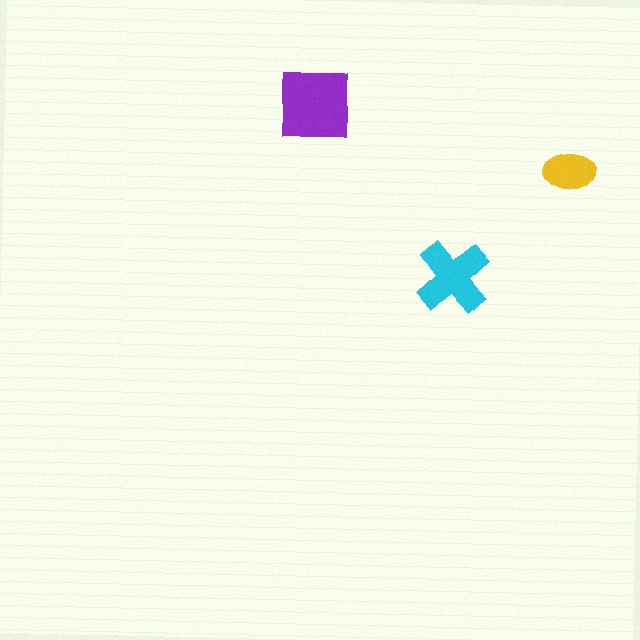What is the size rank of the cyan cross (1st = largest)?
2nd.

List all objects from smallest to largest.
The yellow ellipse, the cyan cross, the purple square.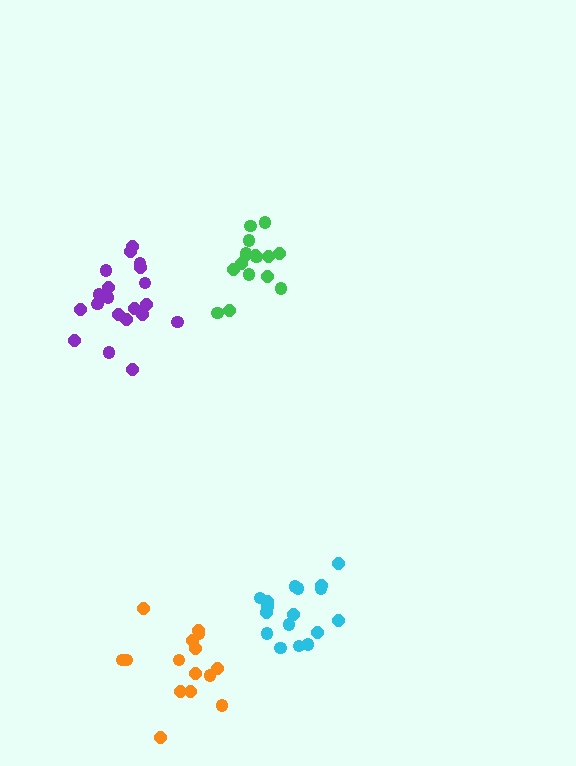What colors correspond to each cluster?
The clusters are colored: cyan, purple, green, orange.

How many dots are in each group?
Group 1: 17 dots, Group 2: 20 dots, Group 3: 16 dots, Group 4: 15 dots (68 total).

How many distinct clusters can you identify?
There are 4 distinct clusters.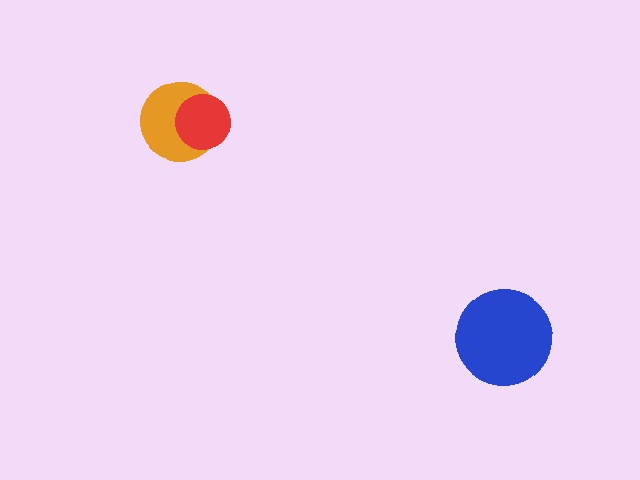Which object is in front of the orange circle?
The red circle is in front of the orange circle.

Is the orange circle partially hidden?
Yes, it is partially covered by another shape.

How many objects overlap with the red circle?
1 object overlaps with the red circle.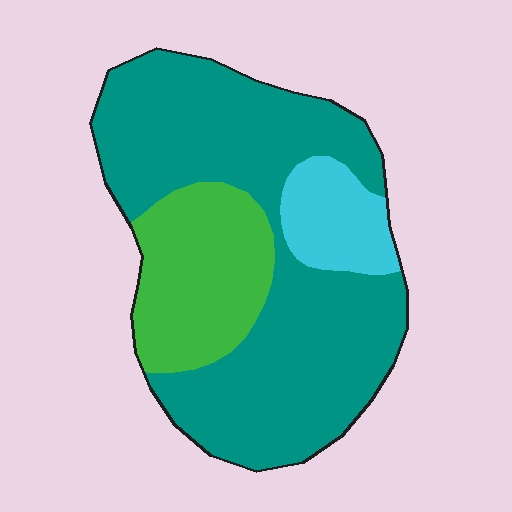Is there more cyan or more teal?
Teal.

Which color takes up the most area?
Teal, at roughly 65%.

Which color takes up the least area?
Cyan, at roughly 10%.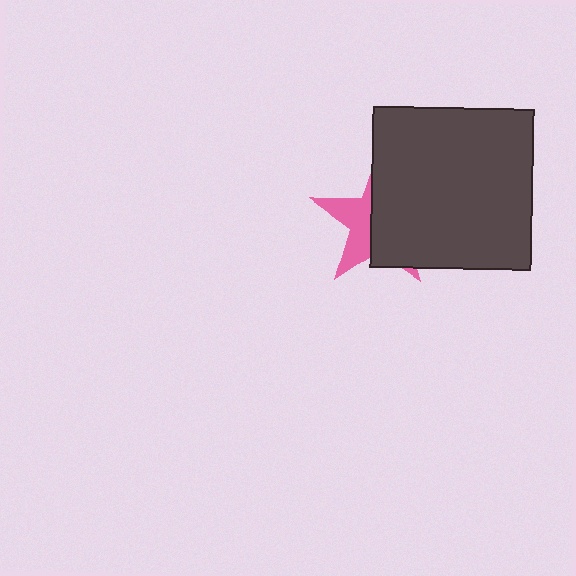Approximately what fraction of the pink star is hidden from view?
Roughly 60% of the pink star is hidden behind the dark gray square.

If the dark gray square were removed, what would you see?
You would see the complete pink star.